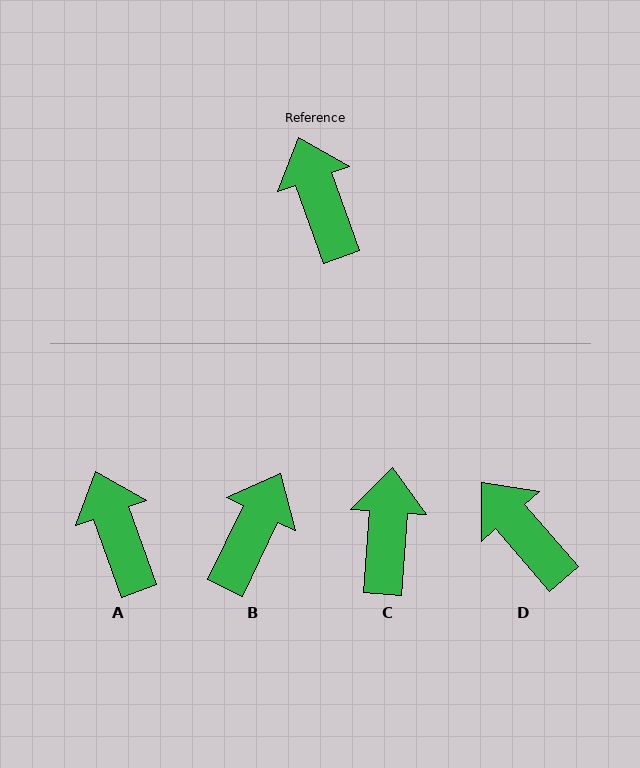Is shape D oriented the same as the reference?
No, it is off by about 21 degrees.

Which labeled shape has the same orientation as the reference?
A.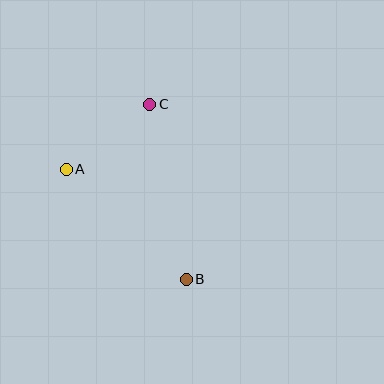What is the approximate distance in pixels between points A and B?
The distance between A and B is approximately 163 pixels.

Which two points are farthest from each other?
Points B and C are farthest from each other.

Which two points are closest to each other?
Points A and C are closest to each other.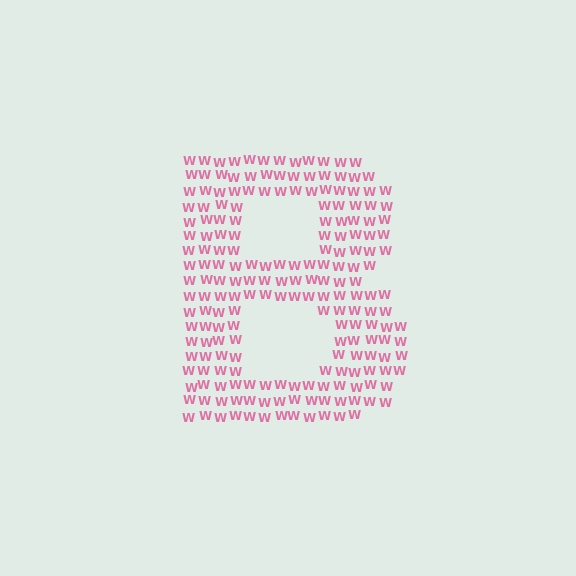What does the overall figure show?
The overall figure shows the letter B.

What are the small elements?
The small elements are letter W's.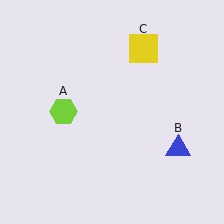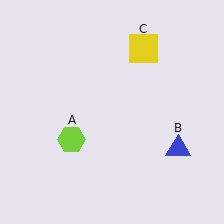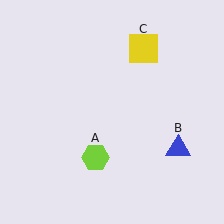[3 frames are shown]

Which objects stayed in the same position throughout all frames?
Blue triangle (object B) and yellow square (object C) remained stationary.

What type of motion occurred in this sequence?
The lime hexagon (object A) rotated counterclockwise around the center of the scene.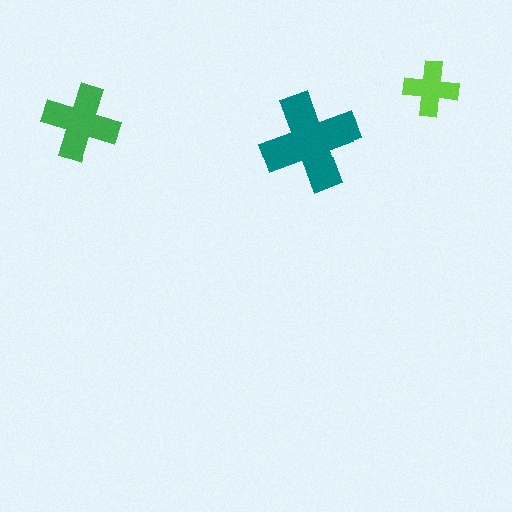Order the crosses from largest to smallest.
the teal one, the green one, the lime one.